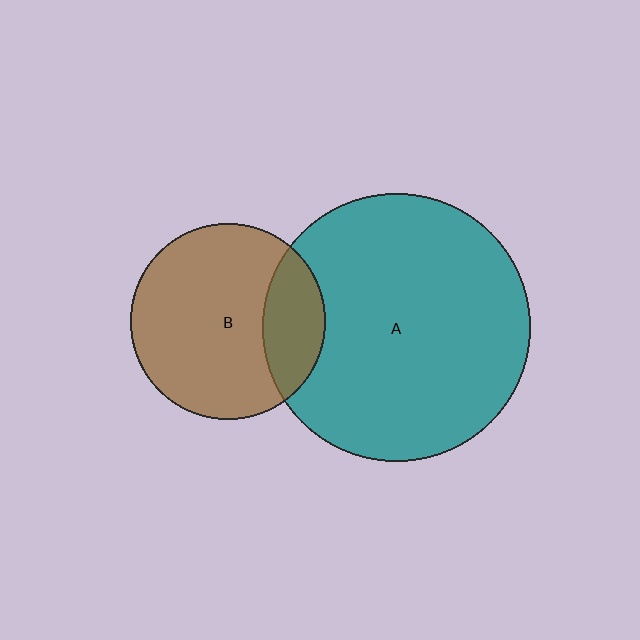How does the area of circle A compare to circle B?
Approximately 1.9 times.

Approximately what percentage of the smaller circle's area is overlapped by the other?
Approximately 20%.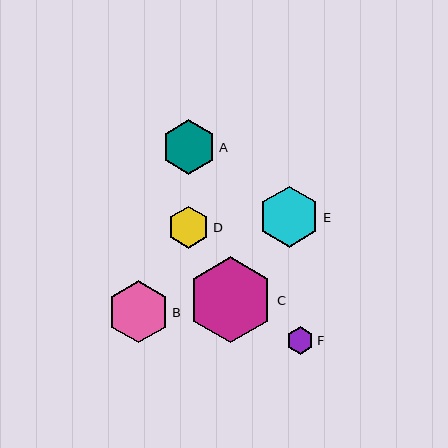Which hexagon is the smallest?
Hexagon F is the smallest with a size of approximately 27 pixels.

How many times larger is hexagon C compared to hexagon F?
Hexagon C is approximately 3.1 times the size of hexagon F.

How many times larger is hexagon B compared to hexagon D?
Hexagon B is approximately 1.5 times the size of hexagon D.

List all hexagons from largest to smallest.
From largest to smallest: C, B, E, A, D, F.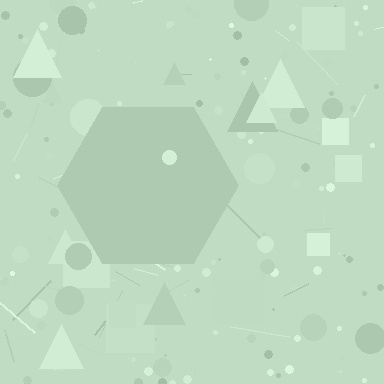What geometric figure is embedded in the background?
A hexagon is embedded in the background.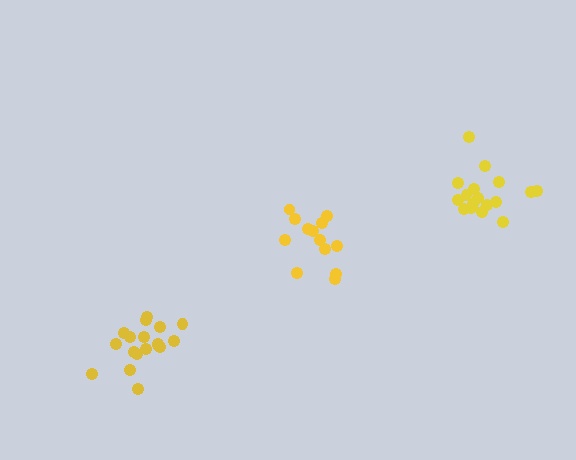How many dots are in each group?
Group 1: 13 dots, Group 2: 18 dots, Group 3: 17 dots (48 total).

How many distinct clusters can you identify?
There are 3 distinct clusters.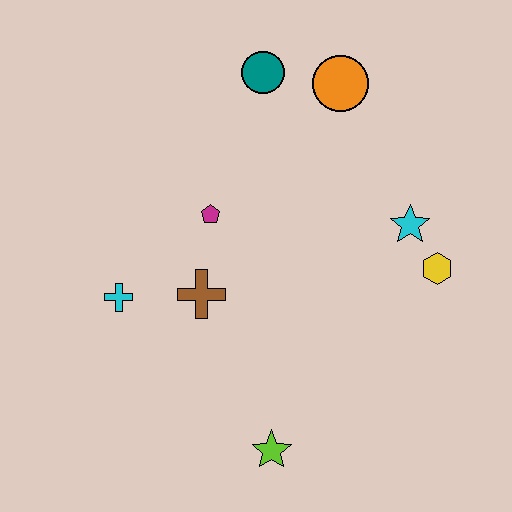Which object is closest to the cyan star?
The yellow hexagon is closest to the cyan star.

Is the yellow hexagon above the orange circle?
No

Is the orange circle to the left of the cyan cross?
No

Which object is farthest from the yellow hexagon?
The cyan cross is farthest from the yellow hexagon.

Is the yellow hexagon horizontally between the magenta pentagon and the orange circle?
No